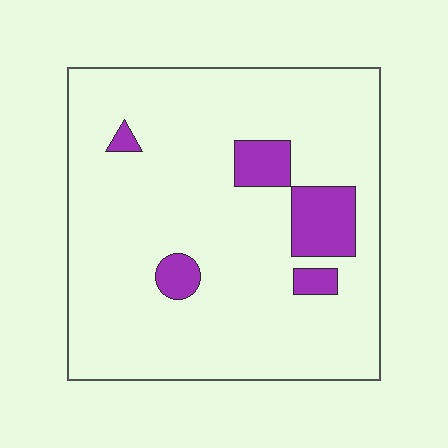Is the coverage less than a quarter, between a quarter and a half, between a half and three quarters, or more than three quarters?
Less than a quarter.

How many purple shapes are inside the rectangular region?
5.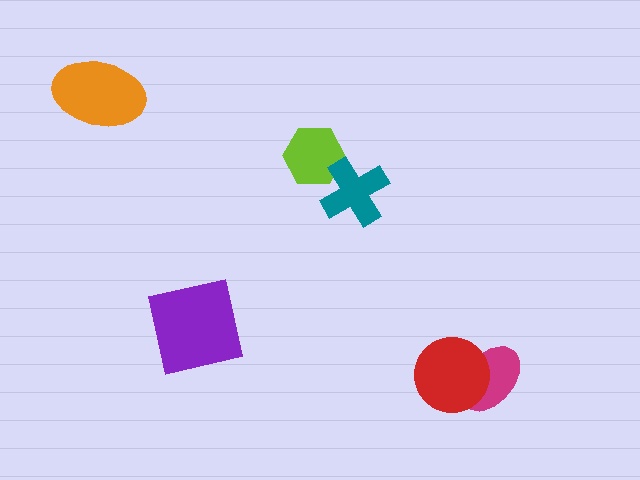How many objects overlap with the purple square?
0 objects overlap with the purple square.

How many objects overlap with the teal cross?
1 object overlaps with the teal cross.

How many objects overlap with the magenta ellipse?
1 object overlaps with the magenta ellipse.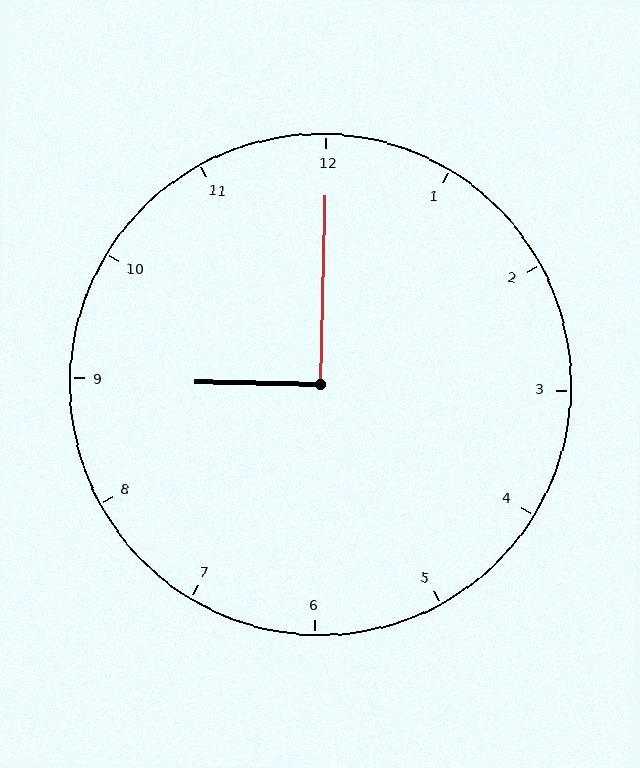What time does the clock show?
9:00.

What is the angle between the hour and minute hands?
Approximately 90 degrees.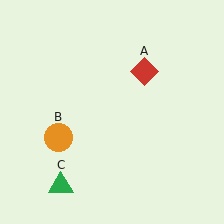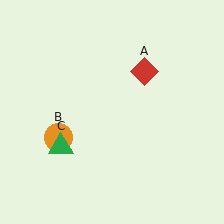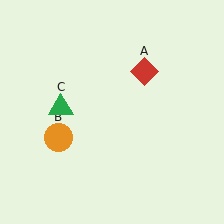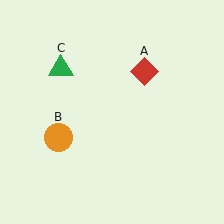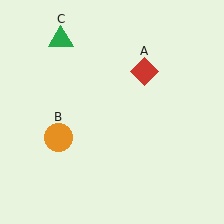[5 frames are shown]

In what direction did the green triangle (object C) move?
The green triangle (object C) moved up.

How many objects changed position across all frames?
1 object changed position: green triangle (object C).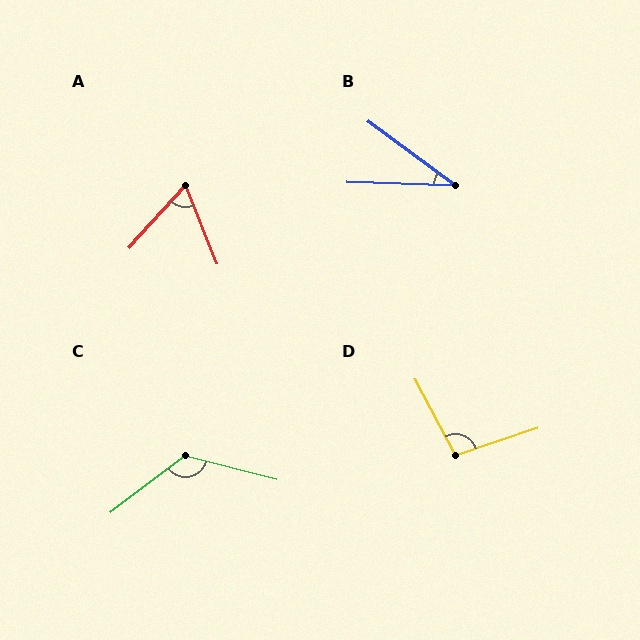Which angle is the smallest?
B, at approximately 34 degrees.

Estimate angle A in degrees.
Approximately 65 degrees.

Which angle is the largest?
C, at approximately 128 degrees.